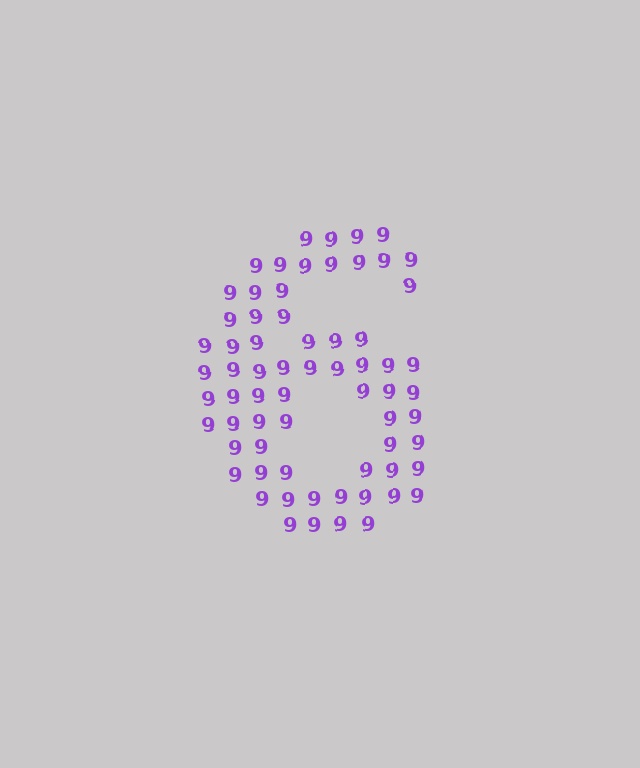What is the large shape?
The large shape is the digit 6.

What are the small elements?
The small elements are digit 9's.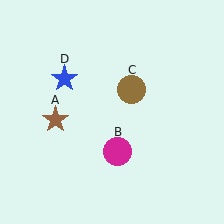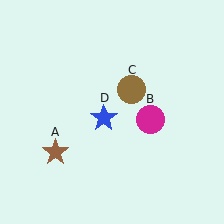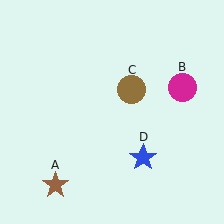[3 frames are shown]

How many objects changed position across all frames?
3 objects changed position: brown star (object A), magenta circle (object B), blue star (object D).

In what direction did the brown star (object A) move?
The brown star (object A) moved down.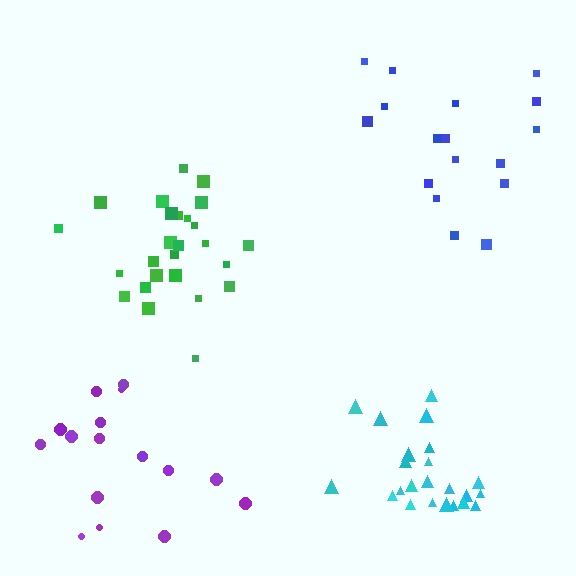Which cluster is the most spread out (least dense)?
Blue.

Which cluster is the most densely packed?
Green.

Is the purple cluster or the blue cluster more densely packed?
Purple.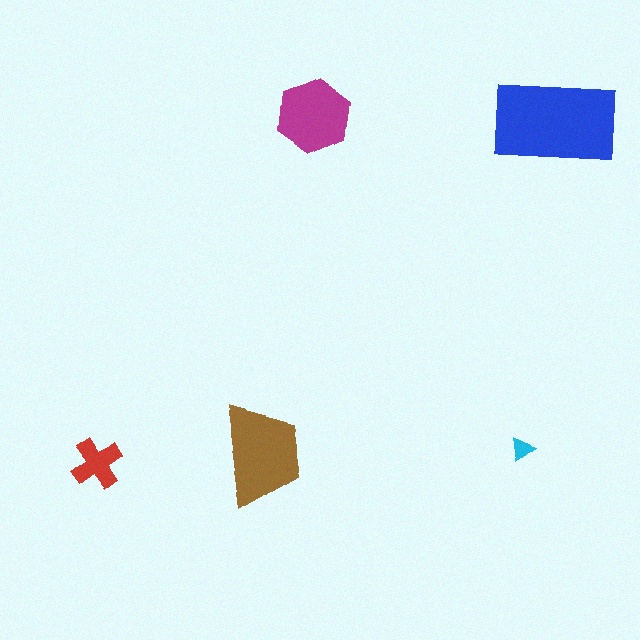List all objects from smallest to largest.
The cyan triangle, the red cross, the magenta hexagon, the brown trapezoid, the blue rectangle.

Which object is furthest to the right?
The blue rectangle is rightmost.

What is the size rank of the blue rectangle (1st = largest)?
1st.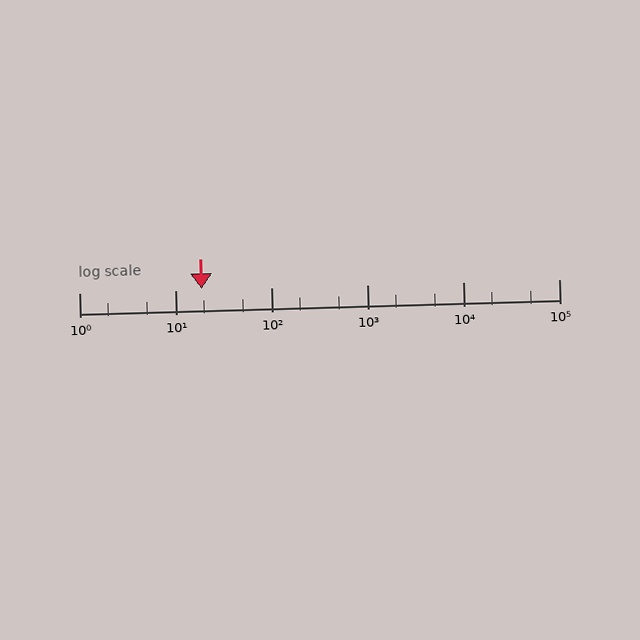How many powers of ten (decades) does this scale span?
The scale spans 5 decades, from 1 to 100000.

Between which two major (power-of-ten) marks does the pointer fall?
The pointer is between 10 and 100.